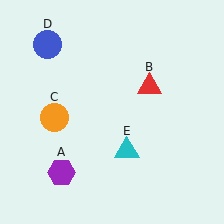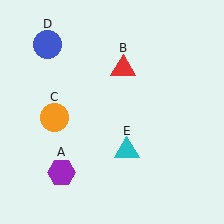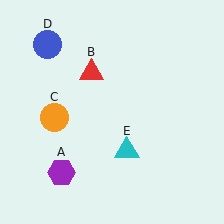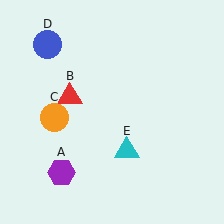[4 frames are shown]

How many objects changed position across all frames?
1 object changed position: red triangle (object B).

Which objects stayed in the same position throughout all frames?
Purple hexagon (object A) and orange circle (object C) and blue circle (object D) and cyan triangle (object E) remained stationary.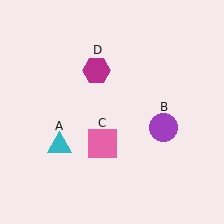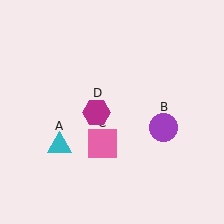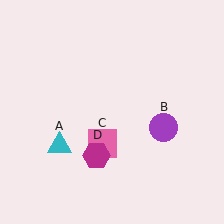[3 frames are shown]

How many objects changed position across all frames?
1 object changed position: magenta hexagon (object D).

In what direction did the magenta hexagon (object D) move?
The magenta hexagon (object D) moved down.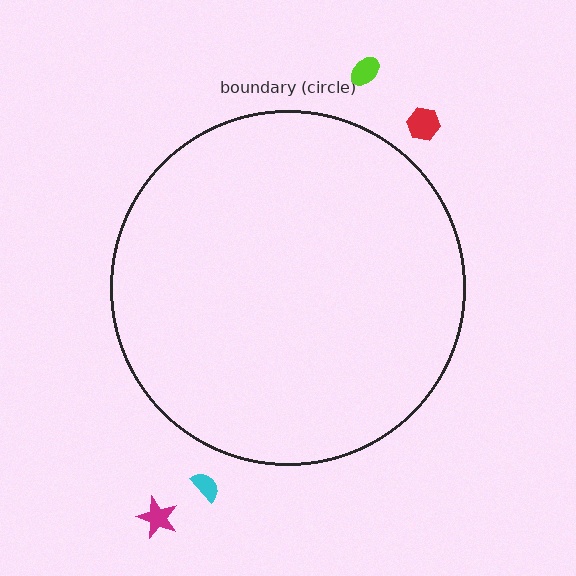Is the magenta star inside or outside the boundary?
Outside.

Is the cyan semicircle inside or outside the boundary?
Outside.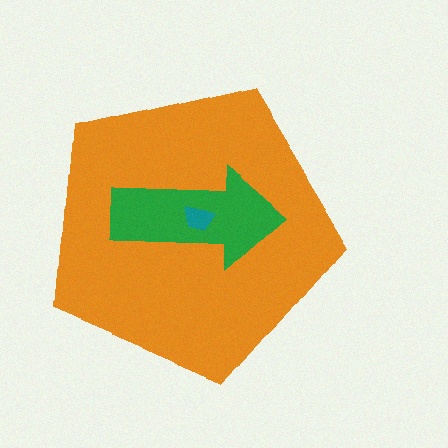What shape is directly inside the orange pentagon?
The green arrow.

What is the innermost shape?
The teal trapezoid.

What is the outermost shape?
The orange pentagon.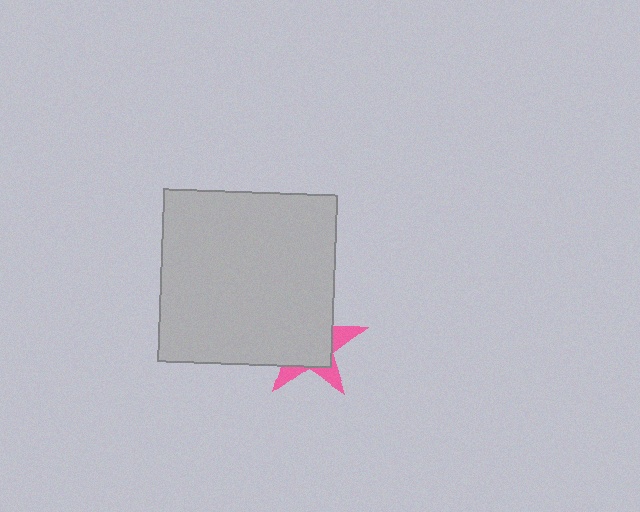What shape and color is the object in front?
The object in front is a light gray square.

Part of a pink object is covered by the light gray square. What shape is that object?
It is a star.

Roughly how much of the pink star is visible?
A small part of it is visible (roughly 31%).